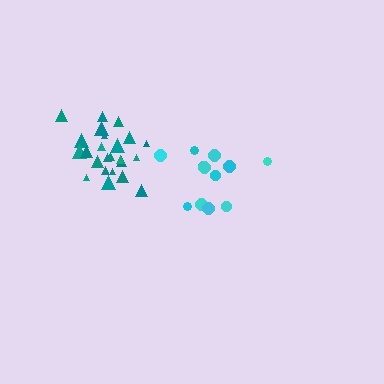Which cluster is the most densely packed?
Teal.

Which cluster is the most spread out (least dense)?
Cyan.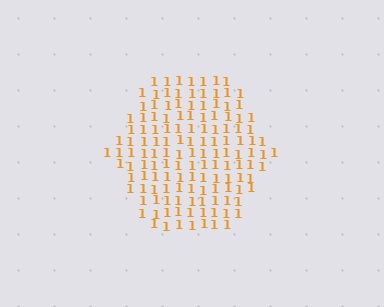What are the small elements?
The small elements are digit 1's.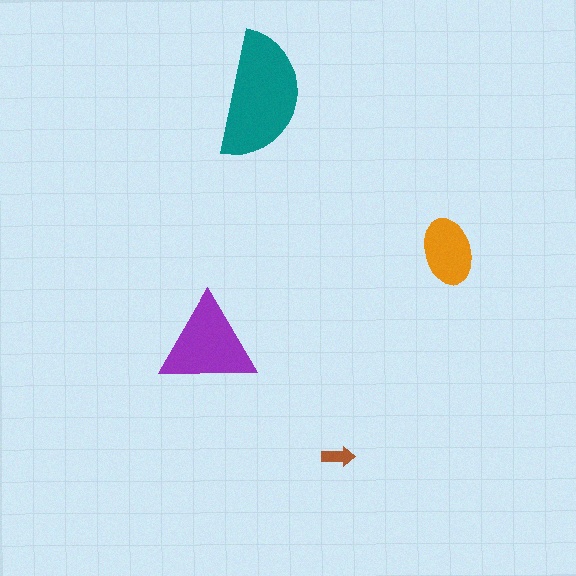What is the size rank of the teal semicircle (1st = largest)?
1st.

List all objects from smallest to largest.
The brown arrow, the orange ellipse, the purple triangle, the teal semicircle.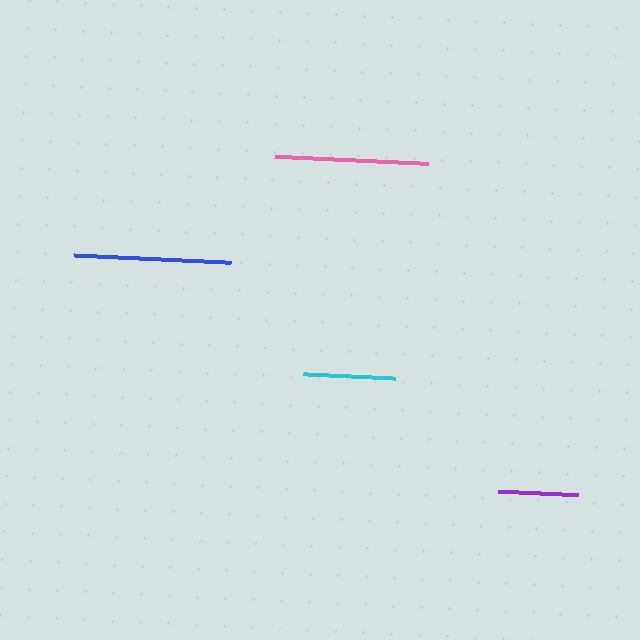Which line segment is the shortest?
The purple line is the shortest at approximately 80 pixels.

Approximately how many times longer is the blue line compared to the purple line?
The blue line is approximately 2.0 times the length of the purple line.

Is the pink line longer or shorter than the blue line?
The blue line is longer than the pink line.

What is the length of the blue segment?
The blue segment is approximately 157 pixels long.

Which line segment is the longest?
The blue line is the longest at approximately 157 pixels.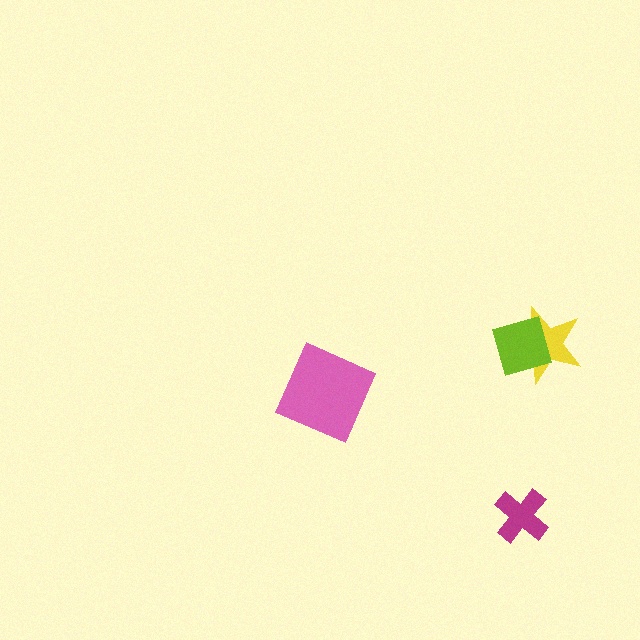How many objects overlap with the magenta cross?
0 objects overlap with the magenta cross.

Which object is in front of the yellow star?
The lime diamond is in front of the yellow star.